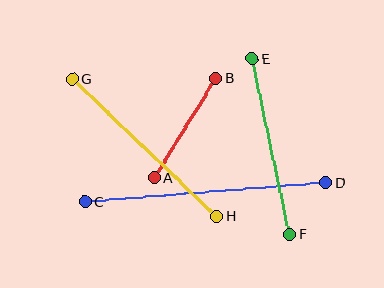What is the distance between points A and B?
The distance is approximately 117 pixels.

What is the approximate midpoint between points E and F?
The midpoint is at approximately (271, 147) pixels.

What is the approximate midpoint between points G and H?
The midpoint is at approximately (145, 148) pixels.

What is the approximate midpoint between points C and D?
The midpoint is at approximately (206, 193) pixels.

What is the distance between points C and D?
The distance is approximately 242 pixels.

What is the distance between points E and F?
The distance is approximately 180 pixels.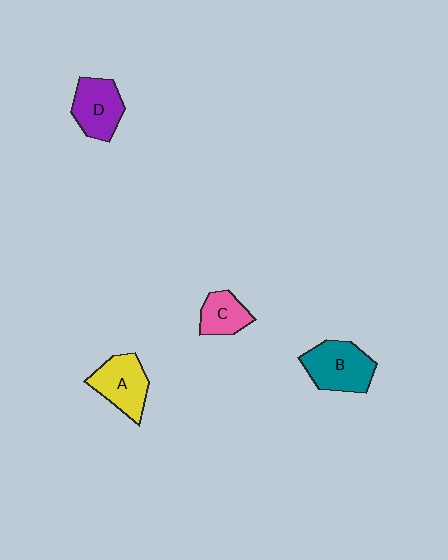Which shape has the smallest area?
Shape C (pink).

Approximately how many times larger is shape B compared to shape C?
Approximately 1.7 times.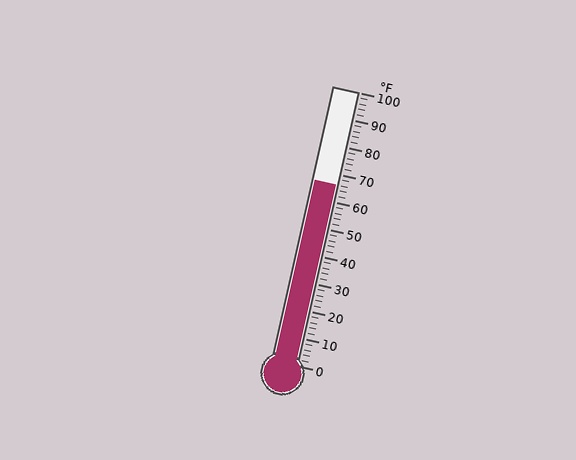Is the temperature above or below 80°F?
The temperature is below 80°F.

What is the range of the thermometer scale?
The thermometer scale ranges from 0°F to 100°F.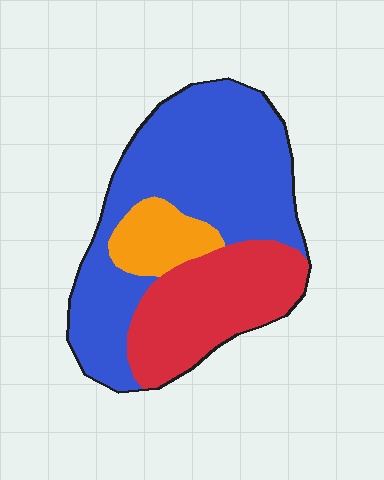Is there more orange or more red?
Red.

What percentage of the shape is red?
Red takes up between a quarter and a half of the shape.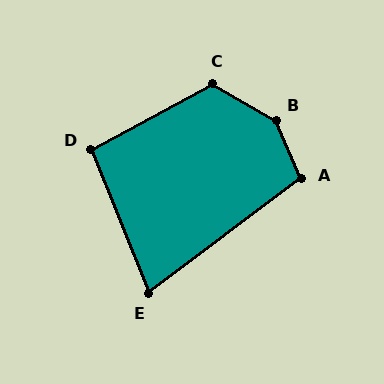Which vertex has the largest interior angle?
B, at approximately 144 degrees.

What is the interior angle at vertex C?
Approximately 122 degrees (obtuse).